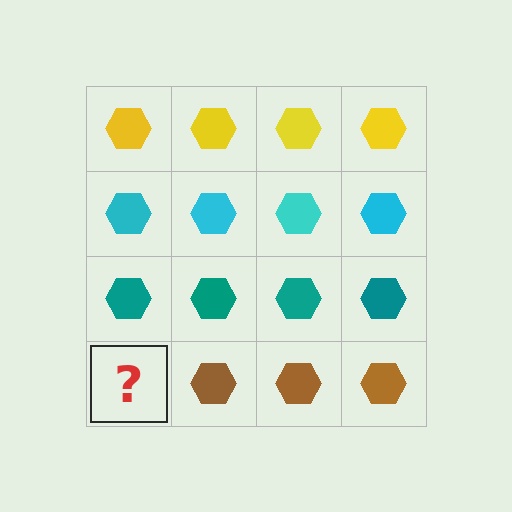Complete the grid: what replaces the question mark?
The question mark should be replaced with a brown hexagon.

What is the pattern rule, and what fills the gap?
The rule is that each row has a consistent color. The gap should be filled with a brown hexagon.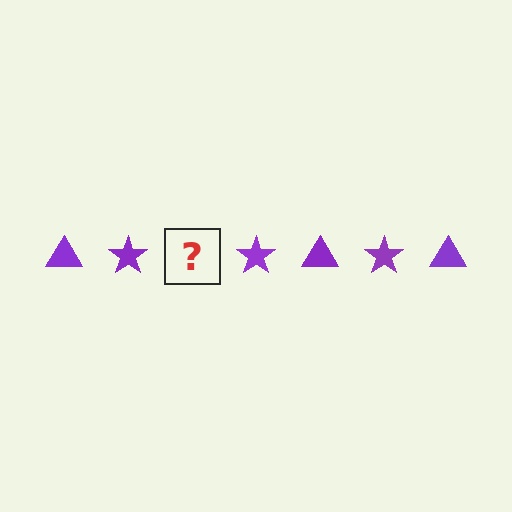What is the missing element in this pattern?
The missing element is a purple triangle.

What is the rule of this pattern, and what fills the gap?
The rule is that the pattern cycles through triangle, star shapes in purple. The gap should be filled with a purple triangle.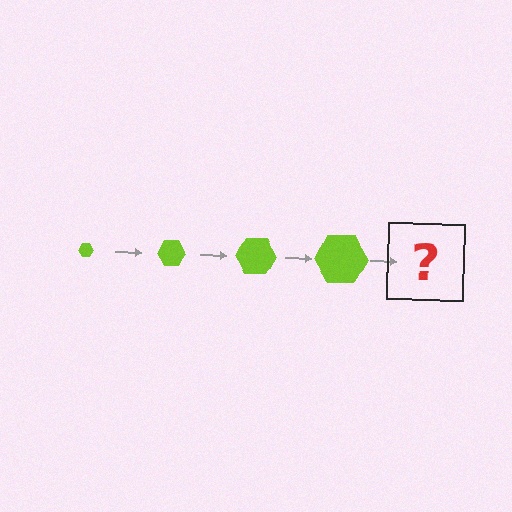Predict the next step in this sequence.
The next step is a lime hexagon, larger than the previous one.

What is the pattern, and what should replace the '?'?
The pattern is that the hexagon gets progressively larger each step. The '?' should be a lime hexagon, larger than the previous one.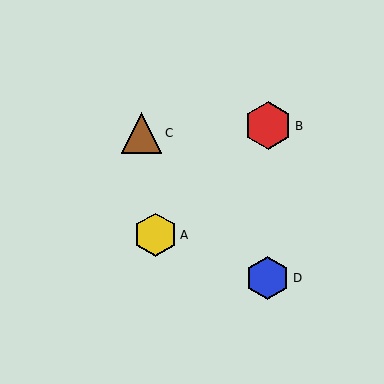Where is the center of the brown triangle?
The center of the brown triangle is at (142, 133).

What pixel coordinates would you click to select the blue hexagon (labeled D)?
Click at (268, 278) to select the blue hexagon D.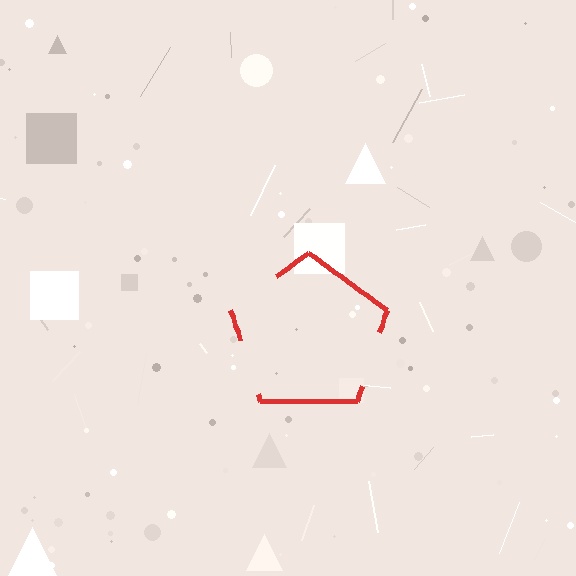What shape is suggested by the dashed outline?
The dashed outline suggests a pentagon.